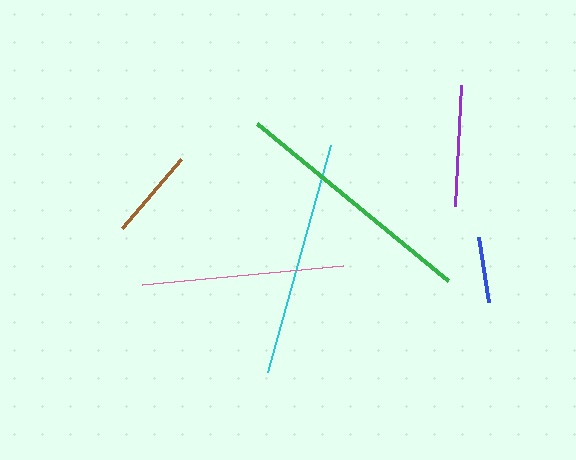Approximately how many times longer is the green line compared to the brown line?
The green line is approximately 2.7 times the length of the brown line.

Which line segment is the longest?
The green line is the longest at approximately 247 pixels.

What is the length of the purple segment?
The purple segment is approximately 121 pixels long.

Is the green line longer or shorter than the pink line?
The green line is longer than the pink line.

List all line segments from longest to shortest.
From longest to shortest: green, cyan, pink, purple, brown, blue.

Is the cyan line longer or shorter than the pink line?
The cyan line is longer than the pink line.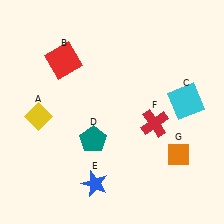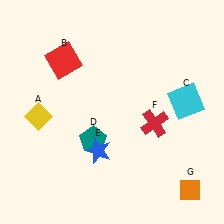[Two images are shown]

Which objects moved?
The objects that moved are: the blue star (E), the orange diamond (G).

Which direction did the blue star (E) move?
The blue star (E) moved up.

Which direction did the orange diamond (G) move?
The orange diamond (G) moved down.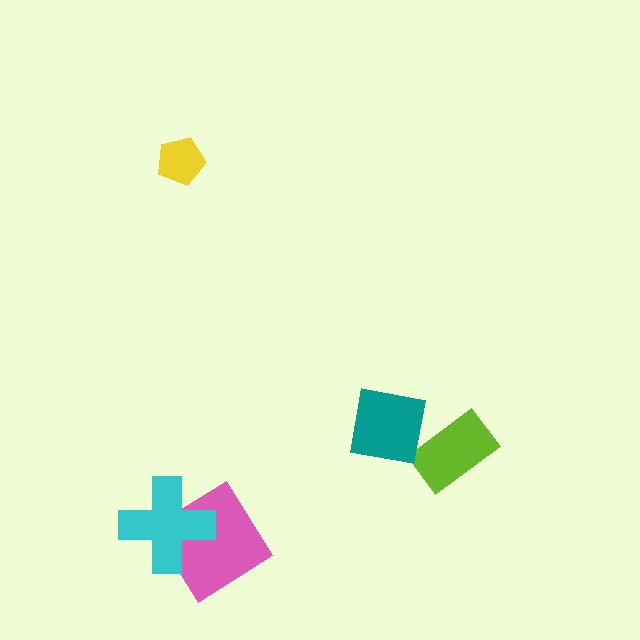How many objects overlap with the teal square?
0 objects overlap with the teal square.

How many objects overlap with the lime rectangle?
0 objects overlap with the lime rectangle.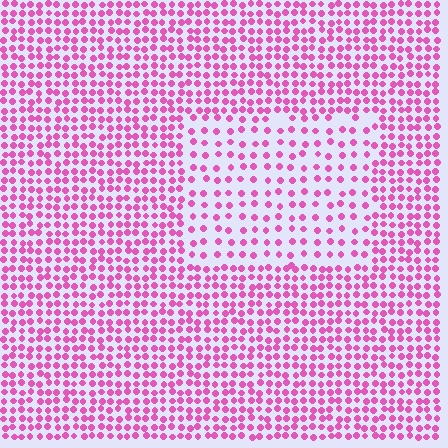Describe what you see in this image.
The image contains small pink elements arranged at two different densities. A rectangle-shaped region is visible where the elements are less densely packed than the surrounding area.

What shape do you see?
I see a rectangle.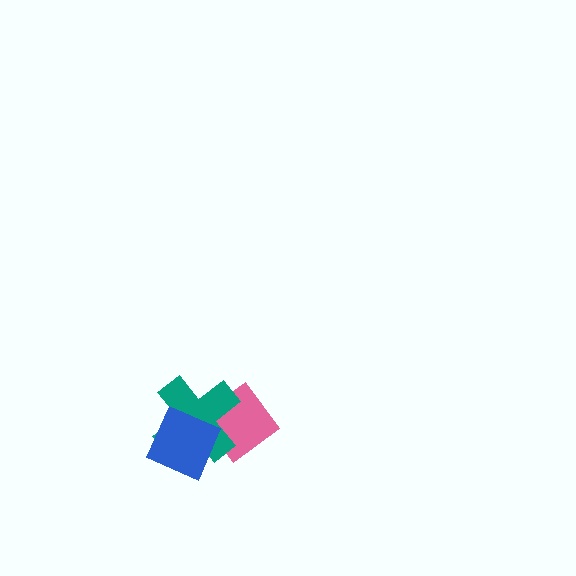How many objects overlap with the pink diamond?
2 objects overlap with the pink diamond.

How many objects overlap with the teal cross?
2 objects overlap with the teal cross.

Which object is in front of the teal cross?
The blue square is in front of the teal cross.